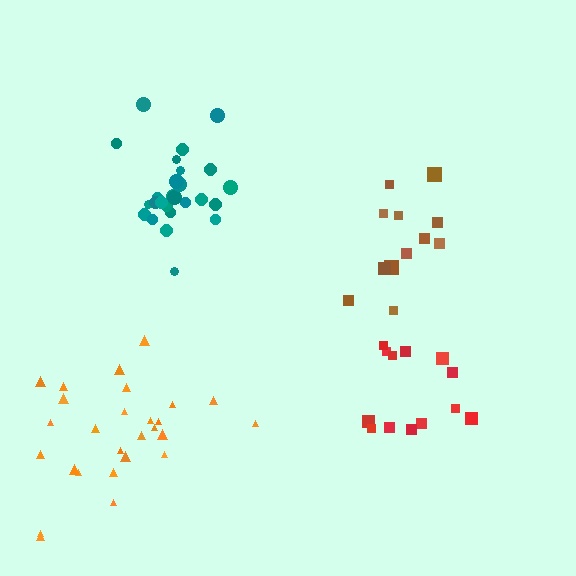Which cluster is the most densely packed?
Teal.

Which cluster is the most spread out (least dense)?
Red.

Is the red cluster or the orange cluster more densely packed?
Orange.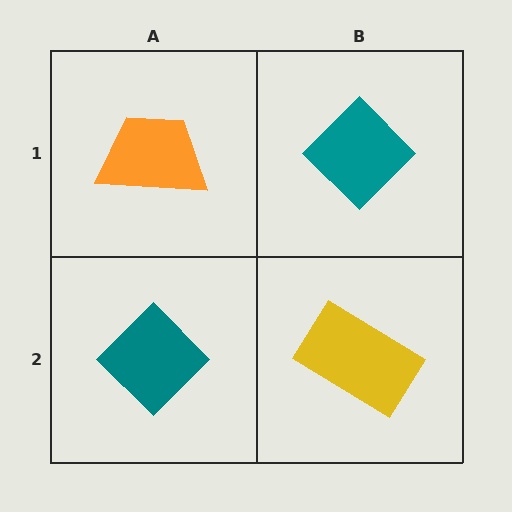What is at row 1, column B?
A teal diamond.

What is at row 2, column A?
A teal diamond.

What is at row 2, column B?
A yellow rectangle.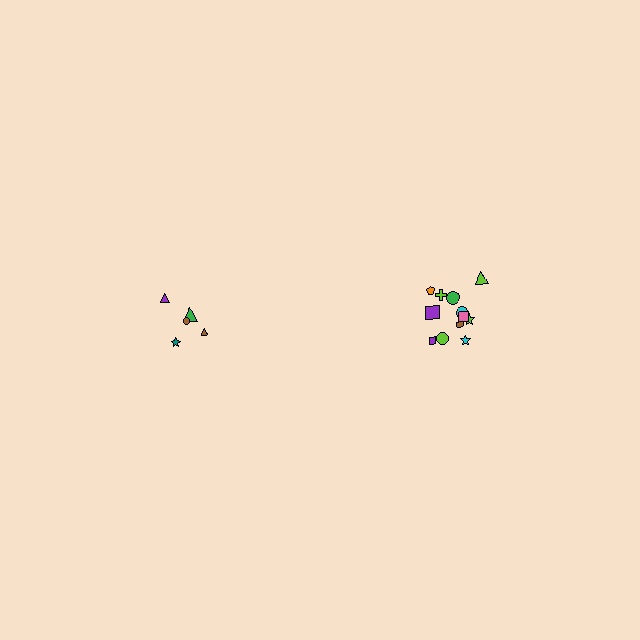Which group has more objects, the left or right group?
The right group.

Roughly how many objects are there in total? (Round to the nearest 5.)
Roughly 15 objects in total.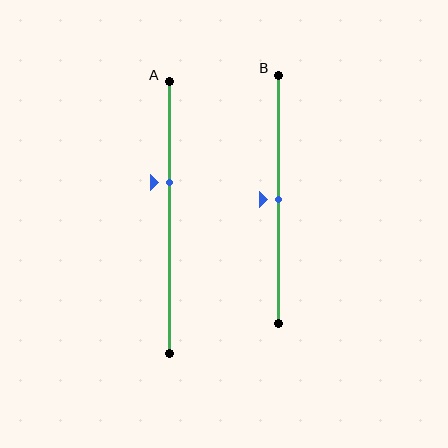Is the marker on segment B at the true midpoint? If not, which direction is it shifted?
Yes, the marker on segment B is at the true midpoint.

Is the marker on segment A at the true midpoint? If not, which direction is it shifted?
No, the marker on segment A is shifted upward by about 13% of the segment length.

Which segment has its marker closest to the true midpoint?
Segment B has its marker closest to the true midpoint.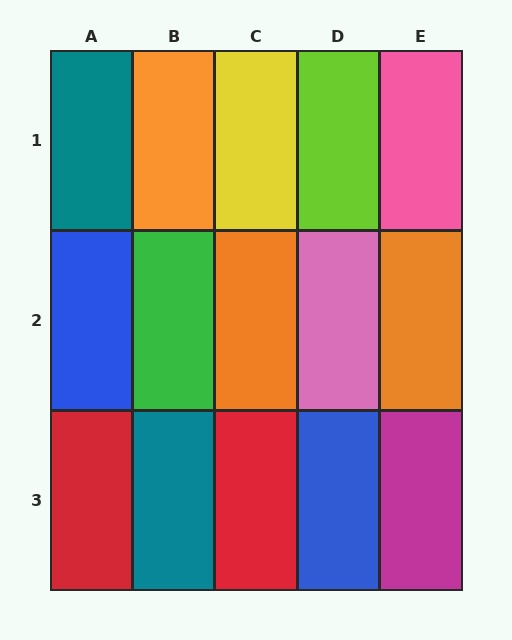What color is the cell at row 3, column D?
Blue.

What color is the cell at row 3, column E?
Magenta.